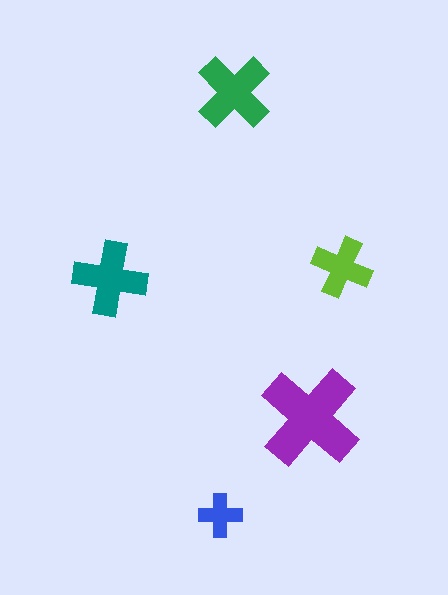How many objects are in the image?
There are 5 objects in the image.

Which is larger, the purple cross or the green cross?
The purple one.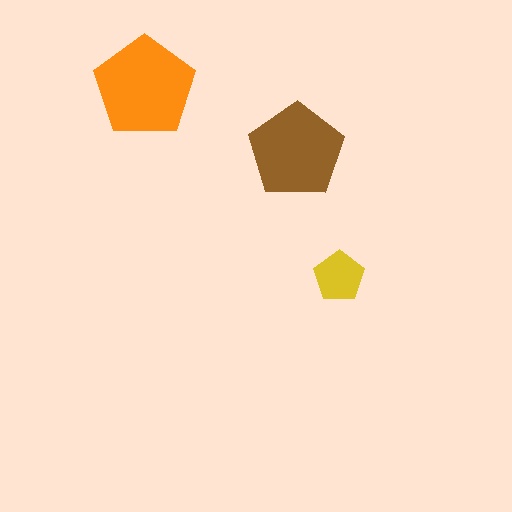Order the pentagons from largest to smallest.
the orange one, the brown one, the yellow one.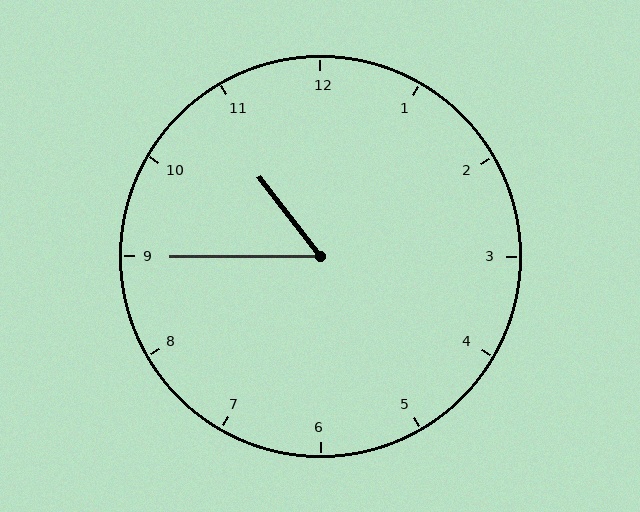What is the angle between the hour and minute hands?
Approximately 52 degrees.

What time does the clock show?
10:45.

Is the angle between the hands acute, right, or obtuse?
It is acute.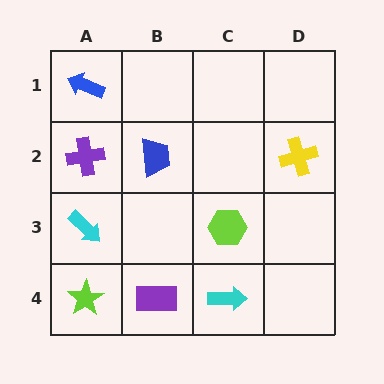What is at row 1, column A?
A blue arrow.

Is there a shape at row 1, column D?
No, that cell is empty.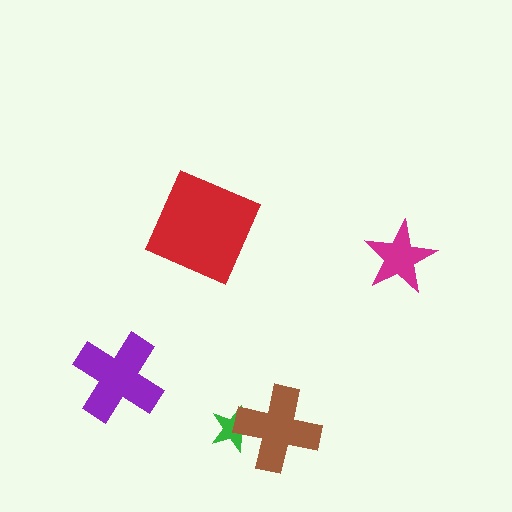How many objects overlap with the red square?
0 objects overlap with the red square.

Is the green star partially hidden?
Yes, it is partially covered by another shape.